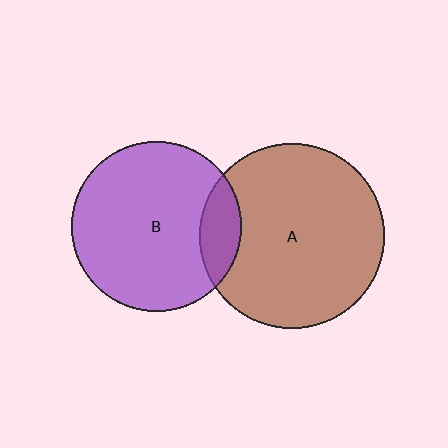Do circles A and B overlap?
Yes.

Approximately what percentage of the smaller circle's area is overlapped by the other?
Approximately 15%.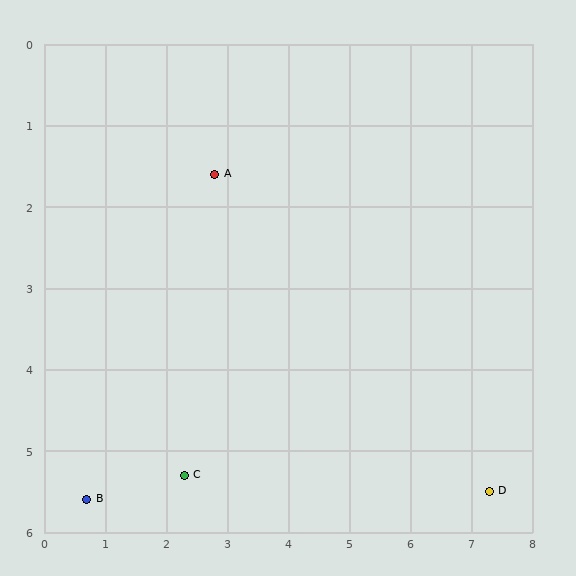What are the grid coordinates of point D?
Point D is at approximately (7.3, 5.5).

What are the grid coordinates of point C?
Point C is at approximately (2.3, 5.3).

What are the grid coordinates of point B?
Point B is at approximately (0.7, 5.6).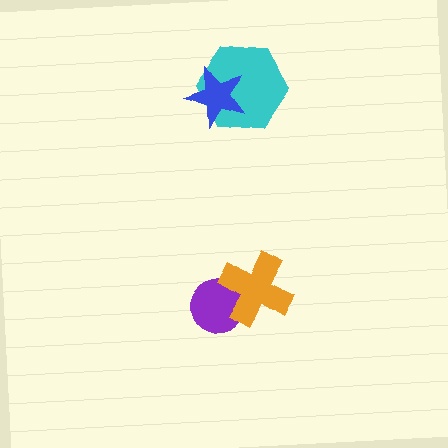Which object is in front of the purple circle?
The orange cross is in front of the purple circle.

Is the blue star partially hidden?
No, no other shape covers it.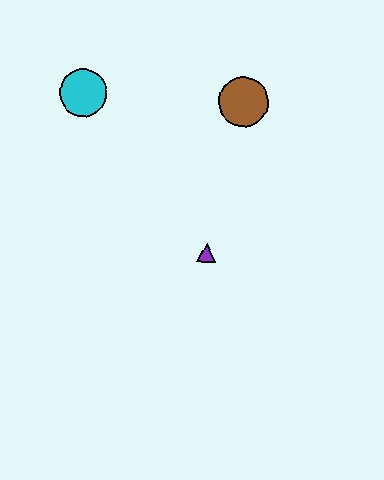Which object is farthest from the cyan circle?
The purple triangle is farthest from the cyan circle.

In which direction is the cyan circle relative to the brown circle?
The cyan circle is to the left of the brown circle.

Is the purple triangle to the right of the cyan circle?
Yes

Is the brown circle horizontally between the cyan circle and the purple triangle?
No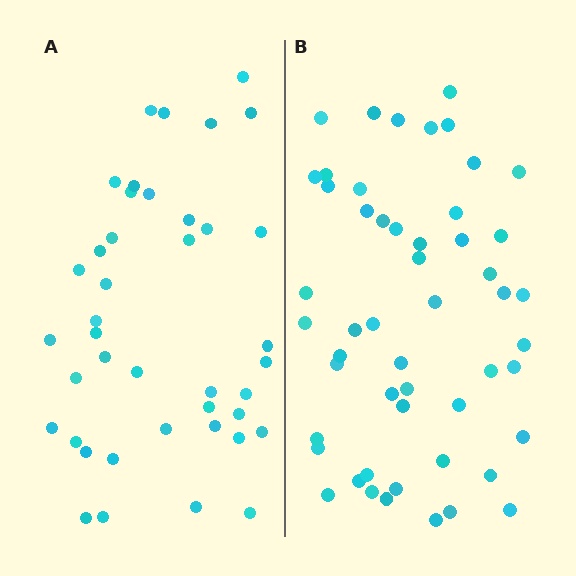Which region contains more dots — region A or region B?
Region B (the right region) has more dots.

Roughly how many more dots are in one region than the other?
Region B has roughly 12 or so more dots than region A.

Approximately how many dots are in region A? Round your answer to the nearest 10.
About 40 dots. (The exact count is 41, which rounds to 40.)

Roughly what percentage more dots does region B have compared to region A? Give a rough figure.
About 25% more.